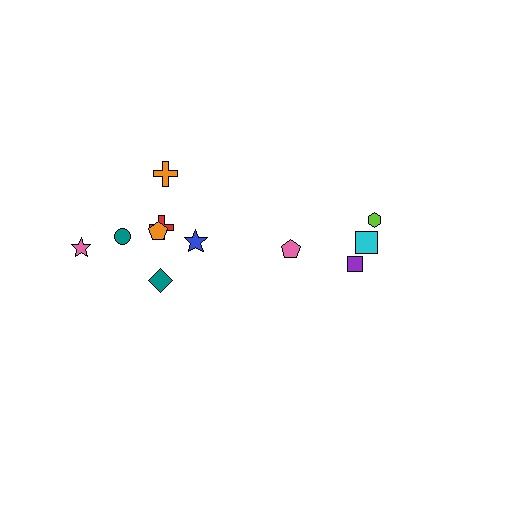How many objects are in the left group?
There are 7 objects.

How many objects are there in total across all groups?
There are 11 objects.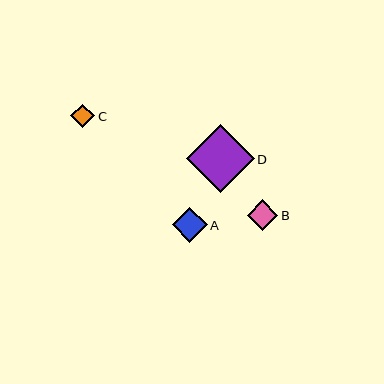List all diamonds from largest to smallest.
From largest to smallest: D, A, B, C.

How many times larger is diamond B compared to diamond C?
Diamond B is approximately 1.3 times the size of diamond C.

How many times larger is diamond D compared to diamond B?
Diamond D is approximately 2.2 times the size of diamond B.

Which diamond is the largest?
Diamond D is the largest with a size of approximately 68 pixels.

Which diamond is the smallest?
Diamond C is the smallest with a size of approximately 24 pixels.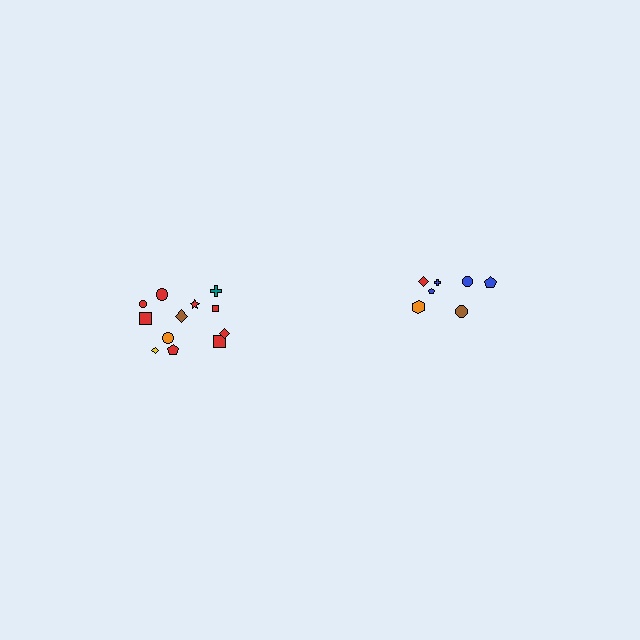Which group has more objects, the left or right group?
The left group.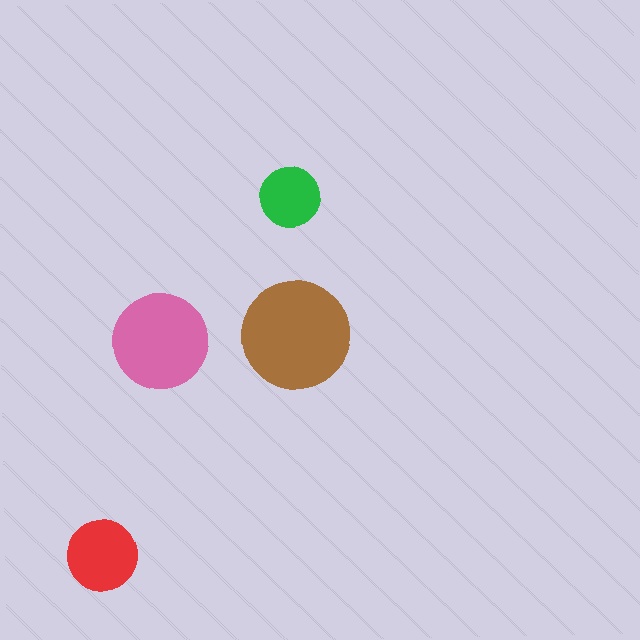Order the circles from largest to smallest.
the brown one, the pink one, the red one, the green one.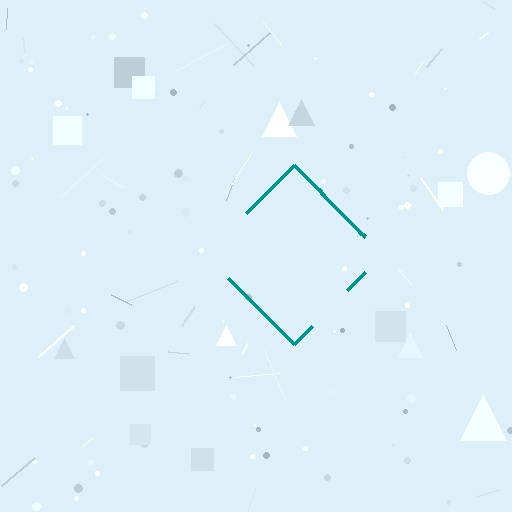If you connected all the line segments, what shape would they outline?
They would outline a diamond.